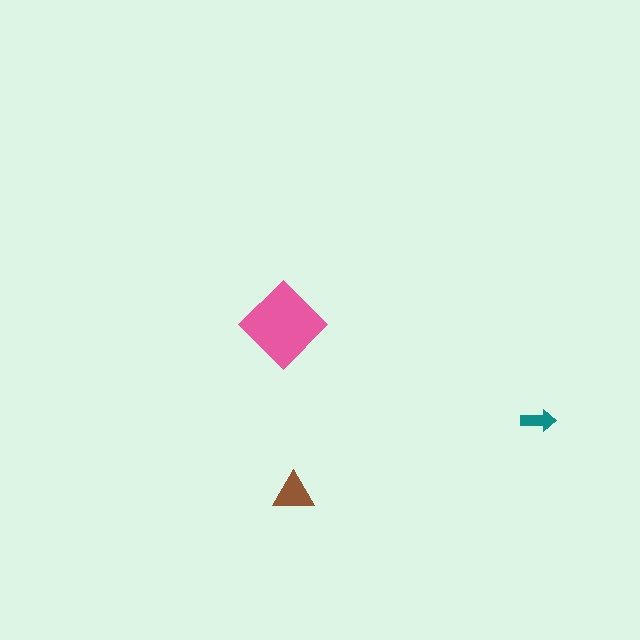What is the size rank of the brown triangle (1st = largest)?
2nd.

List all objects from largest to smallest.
The pink diamond, the brown triangle, the teal arrow.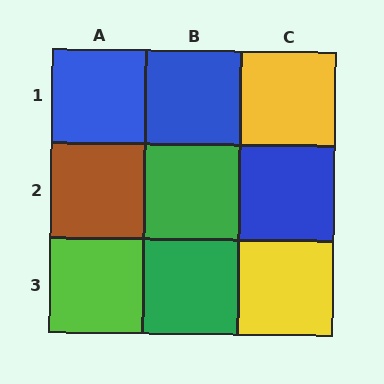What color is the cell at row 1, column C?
Yellow.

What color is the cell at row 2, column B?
Green.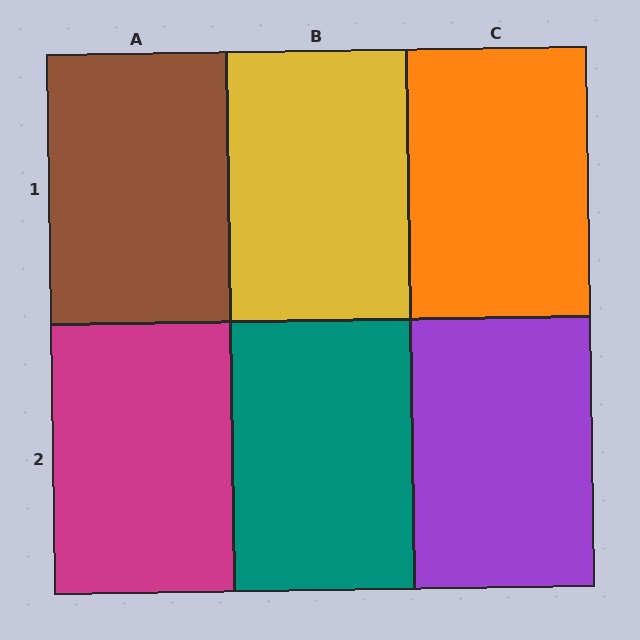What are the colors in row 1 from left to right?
Brown, yellow, orange.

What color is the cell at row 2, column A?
Magenta.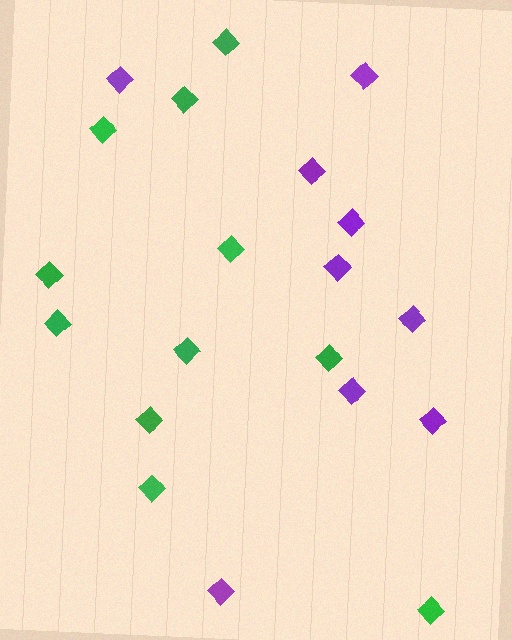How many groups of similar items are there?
There are 2 groups: one group of purple diamonds (9) and one group of green diamonds (11).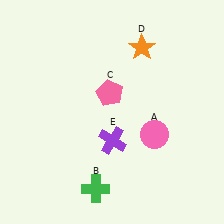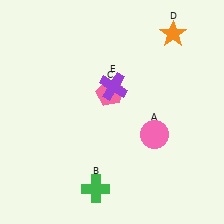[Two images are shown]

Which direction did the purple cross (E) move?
The purple cross (E) moved up.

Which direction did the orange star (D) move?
The orange star (D) moved right.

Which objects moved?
The objects that moved are: the orange star (D), the purple cross (E).